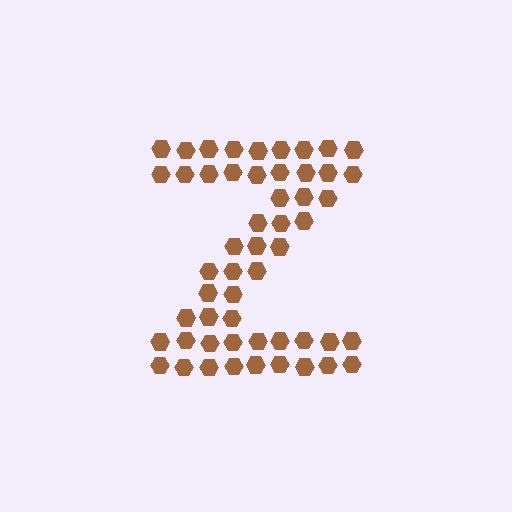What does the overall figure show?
The overall figure shows the letter Z.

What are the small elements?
The small elements are hexagons.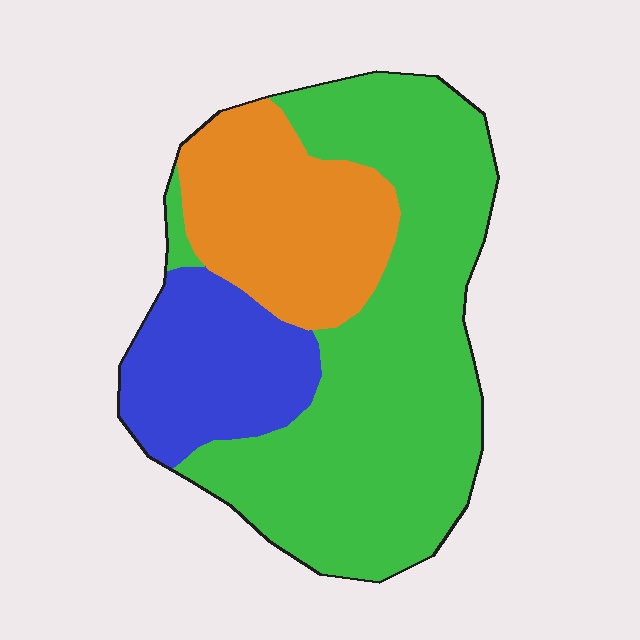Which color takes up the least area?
Blue, at roughly 20%.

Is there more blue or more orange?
Orange.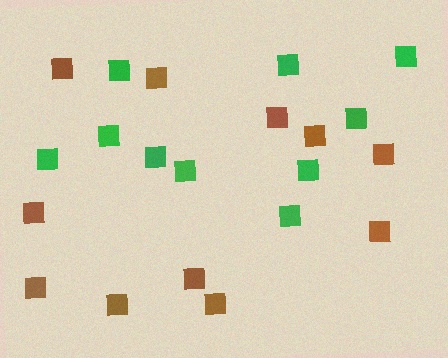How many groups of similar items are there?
There are 2 groups: one group of green squares (10) and one group of brown squares (11).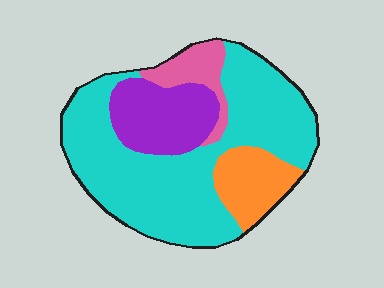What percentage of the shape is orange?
Orange covers 13% of the shape.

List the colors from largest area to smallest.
From largest to smallest: cyan, purple, orange, pink.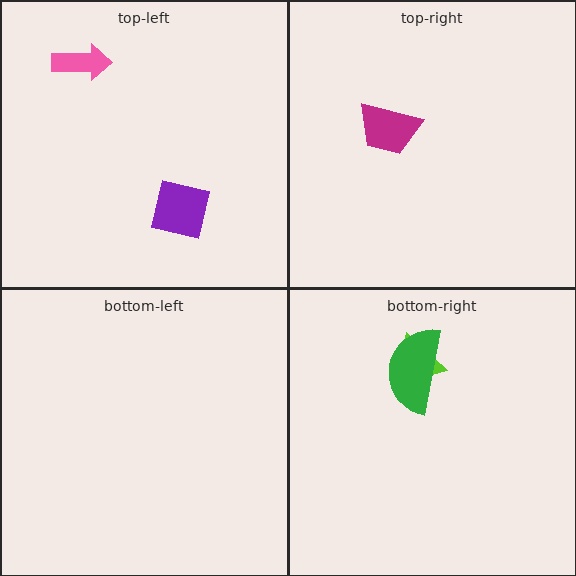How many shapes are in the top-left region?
2.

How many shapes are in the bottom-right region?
2.